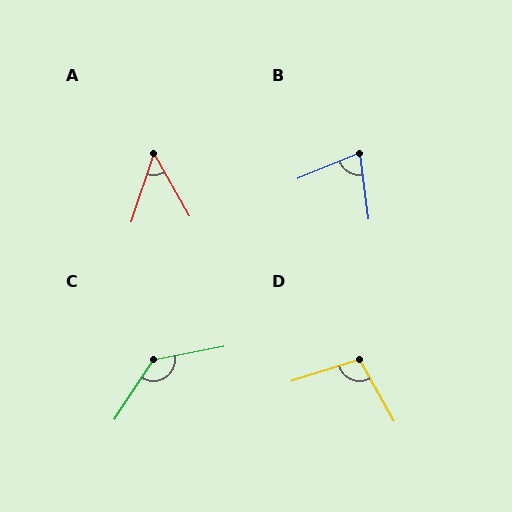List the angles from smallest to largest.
A (47°), B (75°), D (102°), C (134°).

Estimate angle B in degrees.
Approximately 75 degrees.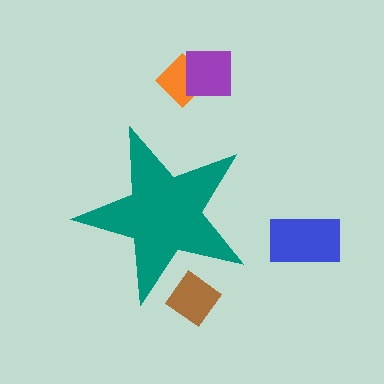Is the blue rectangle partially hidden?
No, the blue rectangle is fully visible.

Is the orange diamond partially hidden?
No, the orange diamond is fully visible.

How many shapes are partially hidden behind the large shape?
1 shape is partially hidden.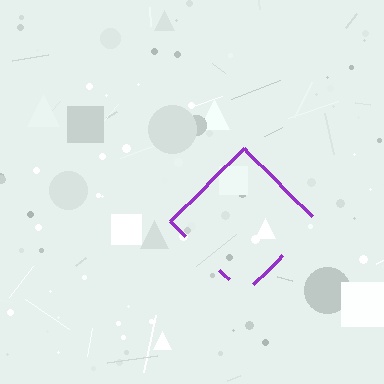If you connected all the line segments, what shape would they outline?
They would outline a diamond.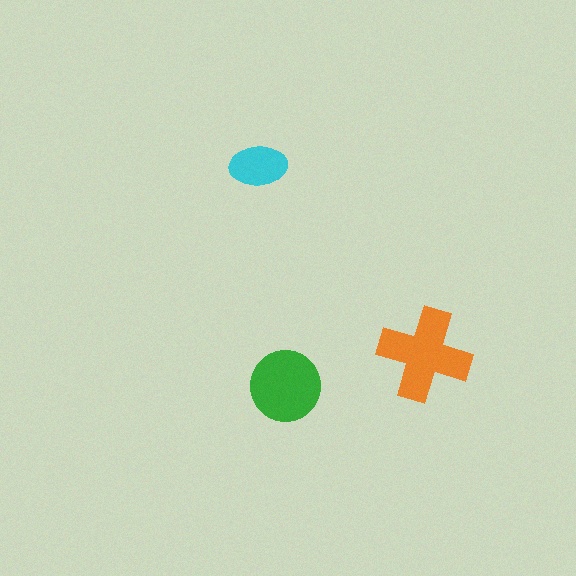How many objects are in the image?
There are 3 objects in the image.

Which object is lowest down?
The green circle is bottommost.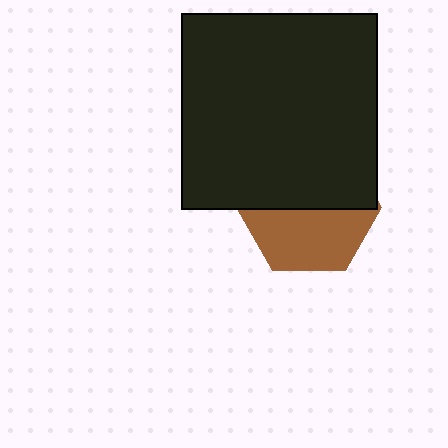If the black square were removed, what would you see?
You would see the complete brown hexagon.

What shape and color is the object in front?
The object in front is a black square.